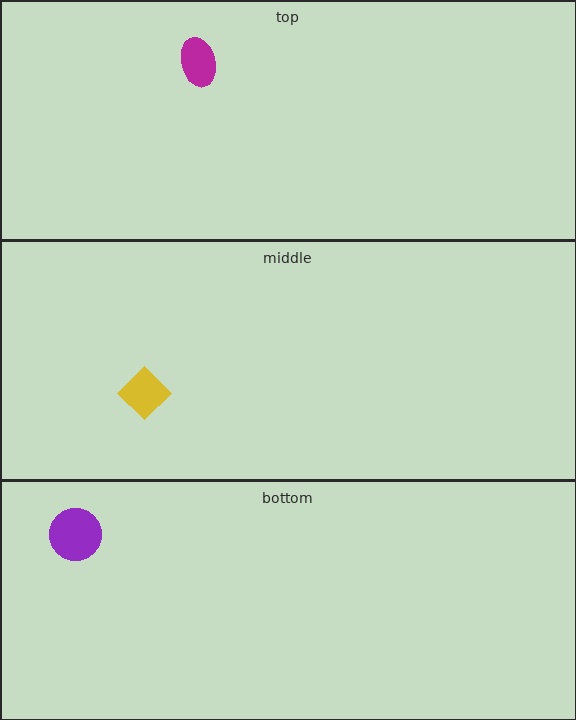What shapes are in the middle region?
The yellow diamond.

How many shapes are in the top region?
1.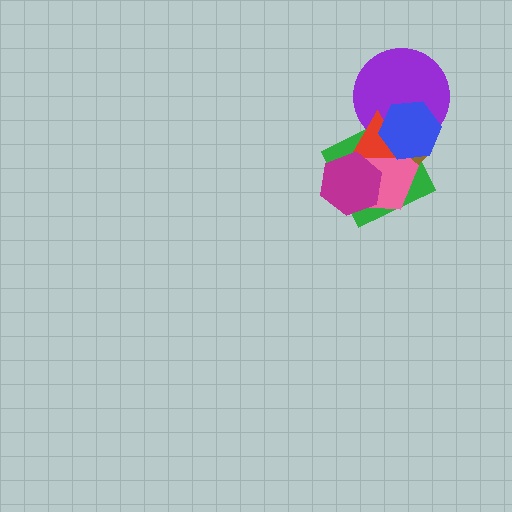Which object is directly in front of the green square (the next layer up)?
The brown diamond is directly in front of the green square.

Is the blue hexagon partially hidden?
No, no other shape covers it.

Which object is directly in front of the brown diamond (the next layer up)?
The purple circle is directly in front of the brown diamond.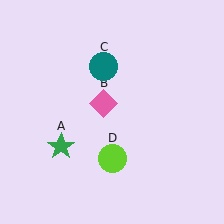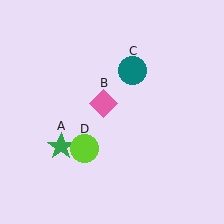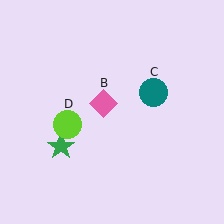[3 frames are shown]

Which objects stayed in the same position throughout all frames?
Green star (object A) and pink diamond (object B) remained stationary.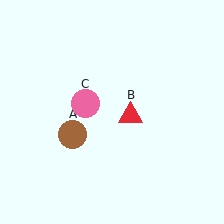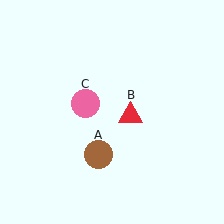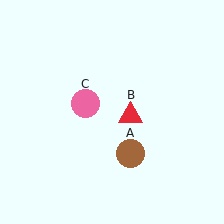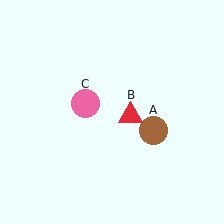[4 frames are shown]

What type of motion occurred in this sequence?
The brown circle (object A) rotated counterclockwise around the center of the scene.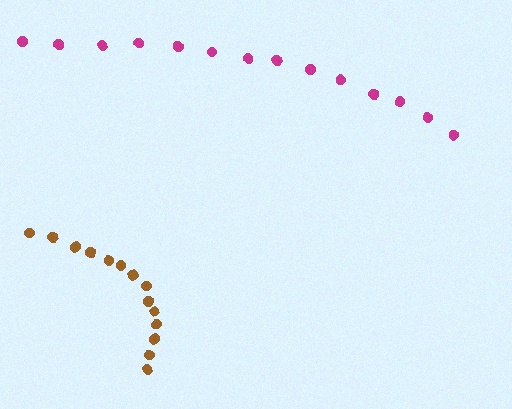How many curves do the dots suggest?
There are 2 distinct paths.